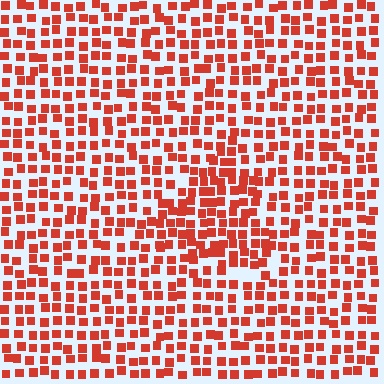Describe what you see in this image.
The image contains small red elements arranged at two different densities. A triangle-shaped region is visible where the elements are more densely packed than the surrounding area.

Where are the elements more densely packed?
The elements are more densely packed inside the triangle boundary.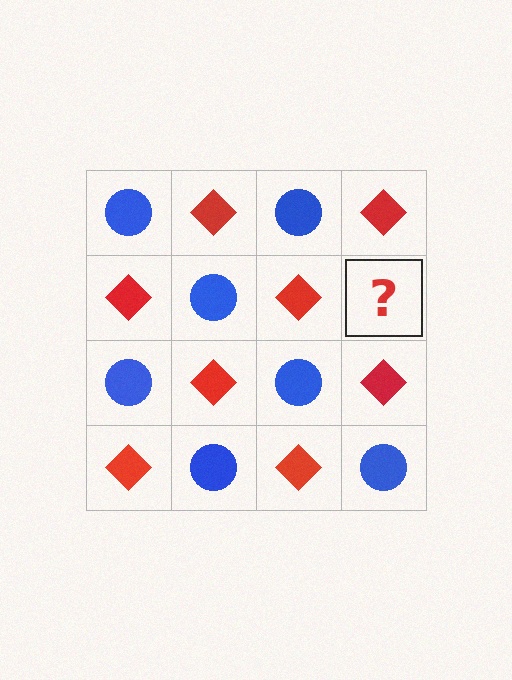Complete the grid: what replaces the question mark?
The question mark should be replaced with a blue circle.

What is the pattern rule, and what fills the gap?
The rule is that it alternates blue circle and red diamond in a checkerboard pattern. The gap should be filled with a blue circle.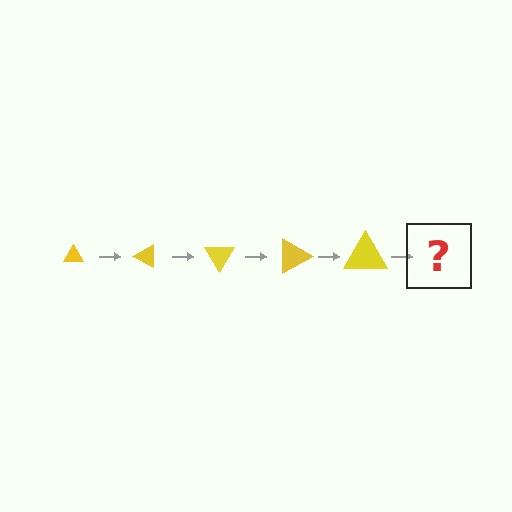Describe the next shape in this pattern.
It should be a triangle, larger than the previous one and rotated 150 degrees from the start.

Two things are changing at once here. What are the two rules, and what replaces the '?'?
The two rules are that the triangle grows larger each step and it rotates 30 degrees each step. The '?' should be a triangle, larger than the previous one and rotated 150 degrees from the start.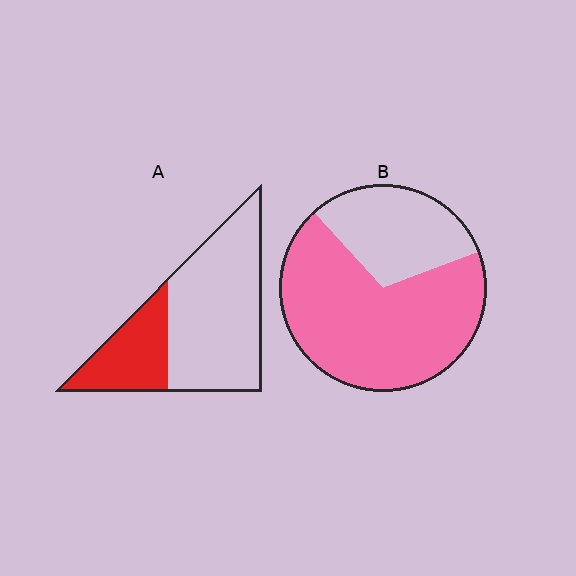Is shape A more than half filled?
No.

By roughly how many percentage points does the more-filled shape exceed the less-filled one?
By roughly 40 percentage points (B over A).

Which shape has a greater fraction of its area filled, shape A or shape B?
Shape B.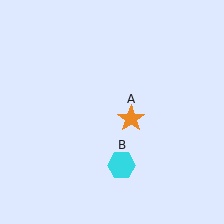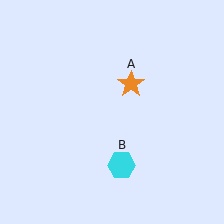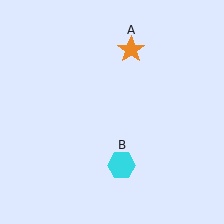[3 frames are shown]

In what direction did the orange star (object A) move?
The orange star (object A) moved up.